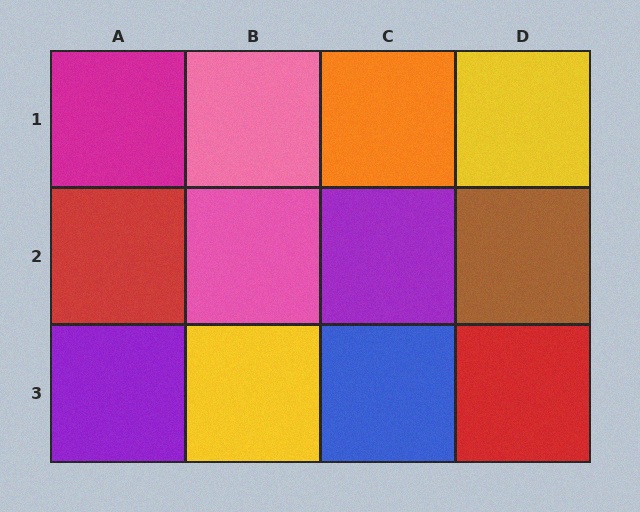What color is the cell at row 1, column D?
Yellow.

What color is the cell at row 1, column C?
Orange.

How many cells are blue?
1 cell is blue.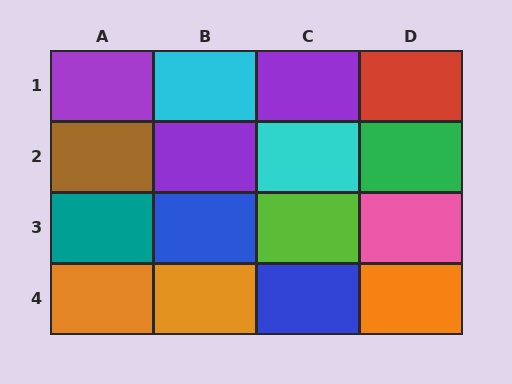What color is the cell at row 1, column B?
Cyan.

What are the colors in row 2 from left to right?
Brown, purple, cyan, green.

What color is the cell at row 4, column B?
Orange.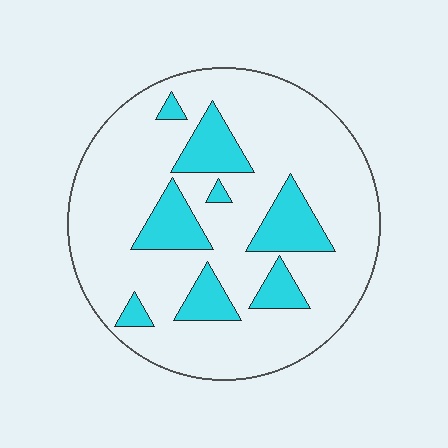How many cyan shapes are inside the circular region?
8.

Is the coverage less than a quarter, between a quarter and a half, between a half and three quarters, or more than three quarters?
Less than a quarter.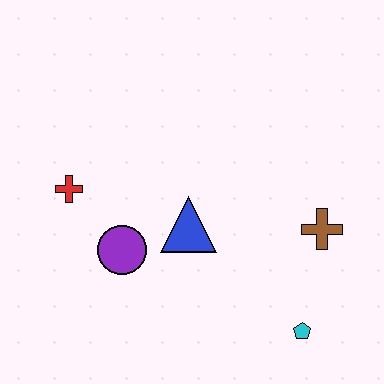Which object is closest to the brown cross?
The cyan pentagon is closest to the brown cross.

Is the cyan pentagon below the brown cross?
Yes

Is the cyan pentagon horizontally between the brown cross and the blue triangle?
Yes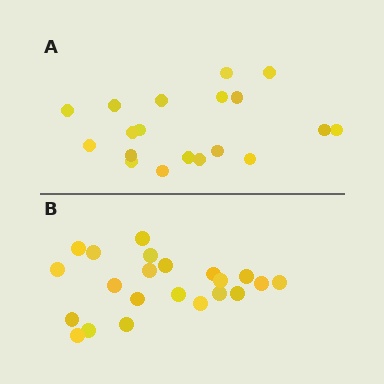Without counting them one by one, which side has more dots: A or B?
Region B (the bottom region) has more dots.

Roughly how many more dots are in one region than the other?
Region B has just a few more — roughly 2 or 3 more dots than region A.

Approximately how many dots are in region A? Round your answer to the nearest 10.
About 20 dots. (The exact count is 19, which rounds to 20.)